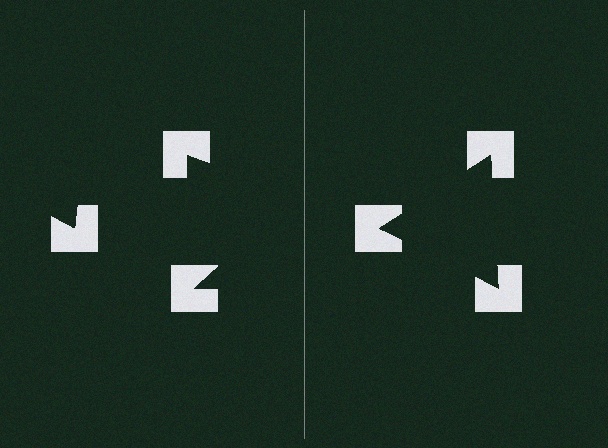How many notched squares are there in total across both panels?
6 — 3 on each side.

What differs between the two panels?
The notched squares are positioned identically on both sides; only the wedge orientations differ. On the right they align to a triangle; on the left they are misaligned.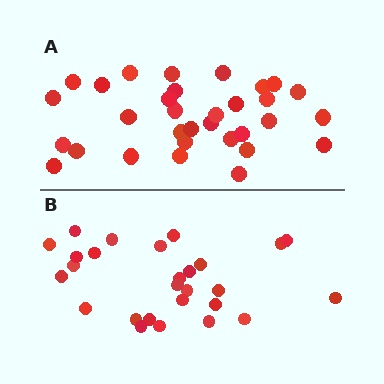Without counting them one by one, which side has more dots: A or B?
Region A (the top region) has more dots.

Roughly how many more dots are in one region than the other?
Region A has about 5 more dots than region B.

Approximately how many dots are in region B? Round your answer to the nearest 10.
About 30 dots. (The exact count is 27, which rounds to 30.)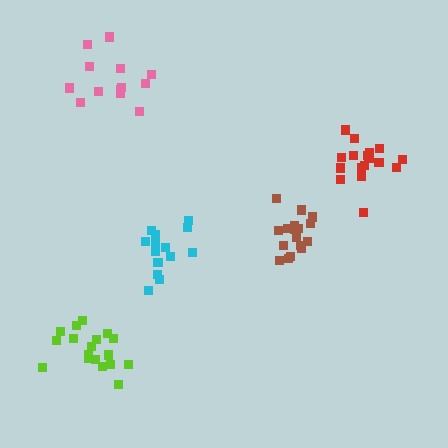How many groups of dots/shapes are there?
There are 5 groups.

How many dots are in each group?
Group 1: 17 dots, Group 2: 13 dots, Group 3: 18 dots, Group 4: 15 dots, Group 5: 17 dots (80 total).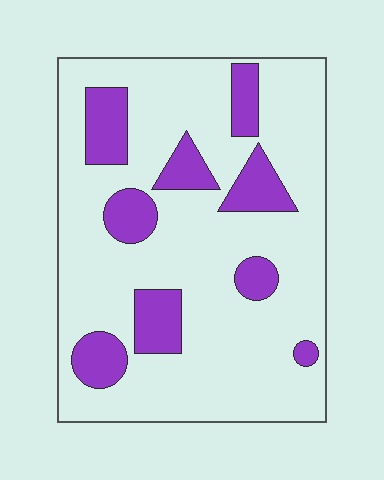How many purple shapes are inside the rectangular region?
9.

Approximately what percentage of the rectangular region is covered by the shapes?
Approximately 20%.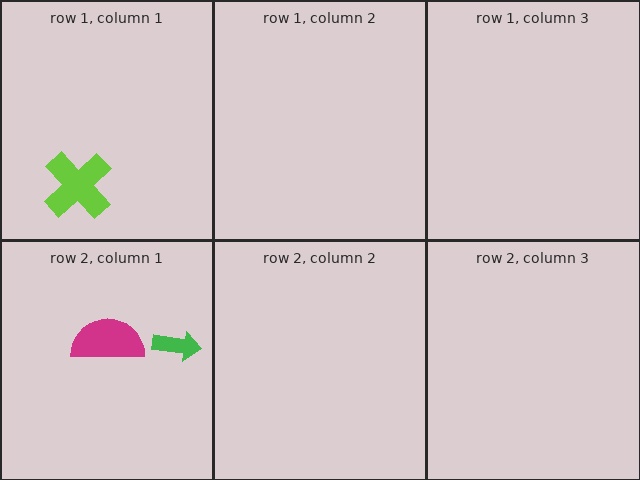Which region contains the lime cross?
The row 1, column 1 region.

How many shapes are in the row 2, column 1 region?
2.